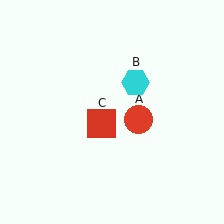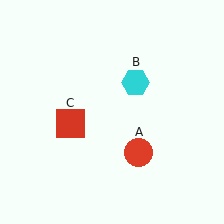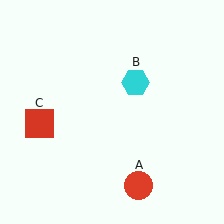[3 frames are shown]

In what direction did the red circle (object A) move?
The red circle (object A) moved down.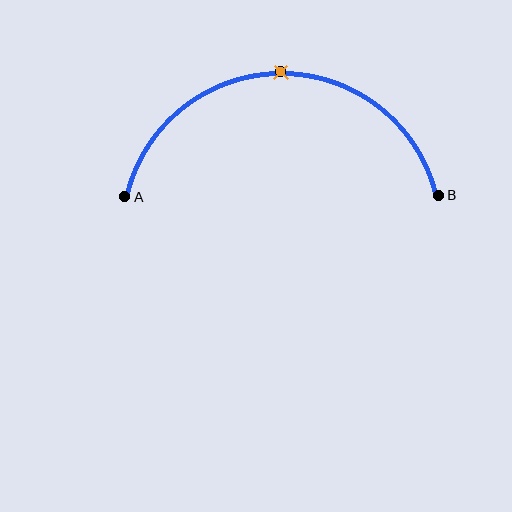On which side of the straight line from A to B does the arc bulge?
The arc bulges above the straight line connecting A and B.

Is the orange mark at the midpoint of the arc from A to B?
Yes. The orange mark lies on the arc at equal arc-length from both A and B — it is the arc midpoint.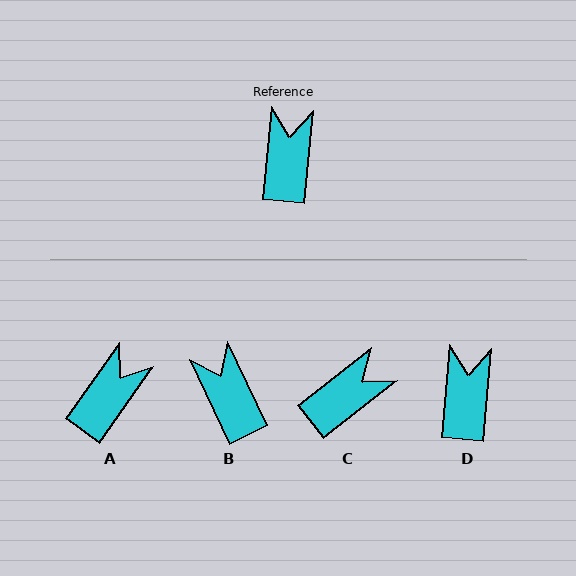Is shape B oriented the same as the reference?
No, it is off by about 31 degrees.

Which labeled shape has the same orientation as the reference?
D.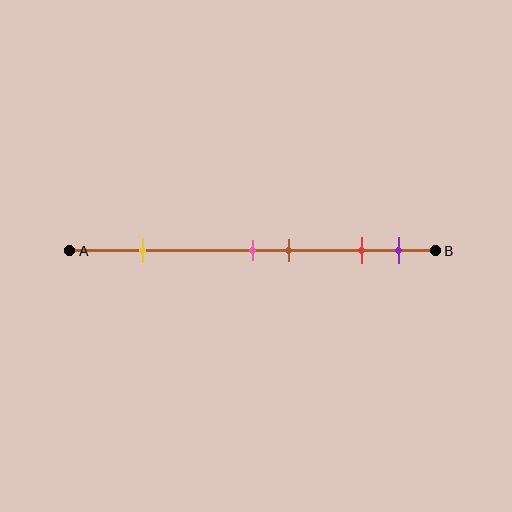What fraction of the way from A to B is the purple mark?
The purple mark is approximately 90% (0.9) of the way from A to B.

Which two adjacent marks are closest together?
The pink and brown marks are the closest adjacent pair.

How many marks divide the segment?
There are 5 marks dividing the segment.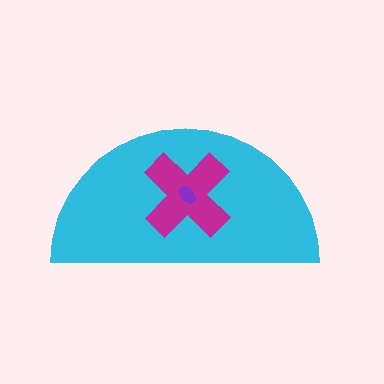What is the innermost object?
The purple ellipse.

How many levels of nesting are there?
3.